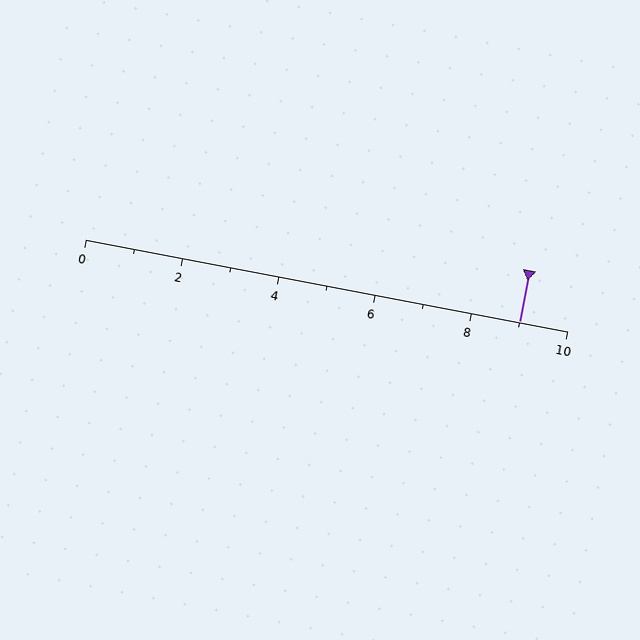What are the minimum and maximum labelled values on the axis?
The axis runs from 0 to 10.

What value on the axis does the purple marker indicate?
The marker indicates approximately 9.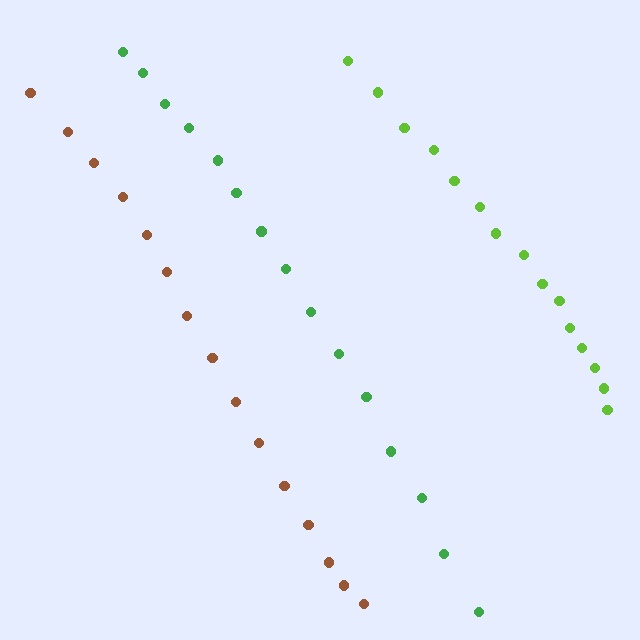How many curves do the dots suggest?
There are 3 distinct paths.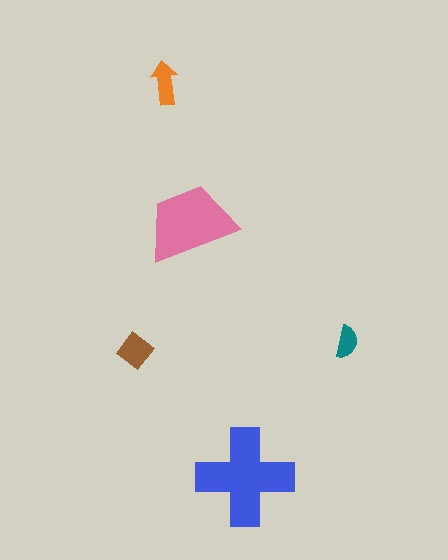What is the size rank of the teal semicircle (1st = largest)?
5th.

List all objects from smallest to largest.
The teal semicircle, the orange arrow, the brown diamond, the pink trapezoid, the blue cross.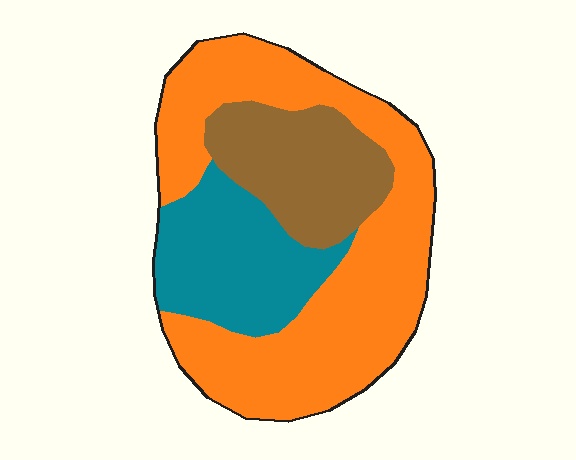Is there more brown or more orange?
Orange.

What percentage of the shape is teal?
Teal covers 23% of the shape.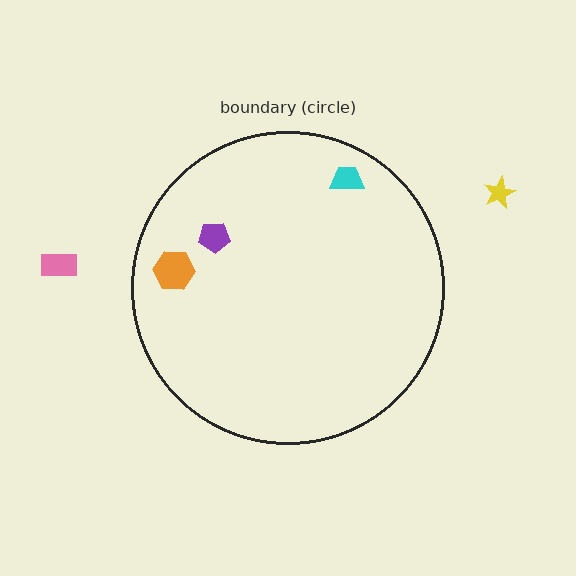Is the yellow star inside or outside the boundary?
Outside.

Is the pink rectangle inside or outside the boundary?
Outside.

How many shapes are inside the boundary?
3 inside, 2 outside.